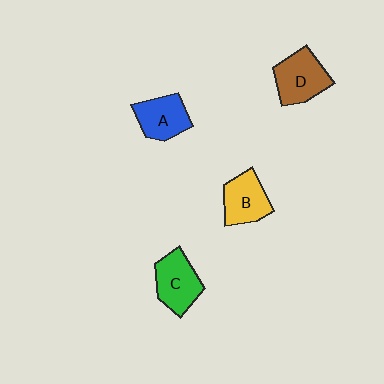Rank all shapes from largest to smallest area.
From largest to smallest: D (brown), C (green), B (yellow), A (blue).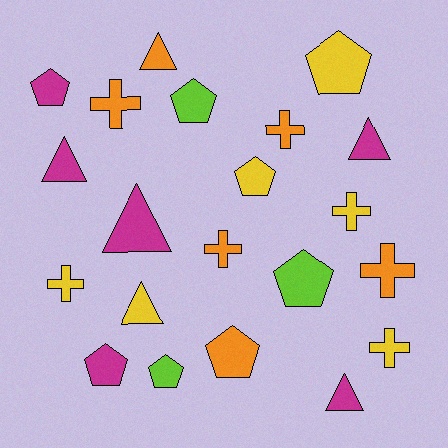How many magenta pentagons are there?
There are 2 magenta pentagons.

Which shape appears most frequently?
Pentagon, with 8 objects.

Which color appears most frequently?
Orange, with 6 objects.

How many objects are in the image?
There are 21 objects.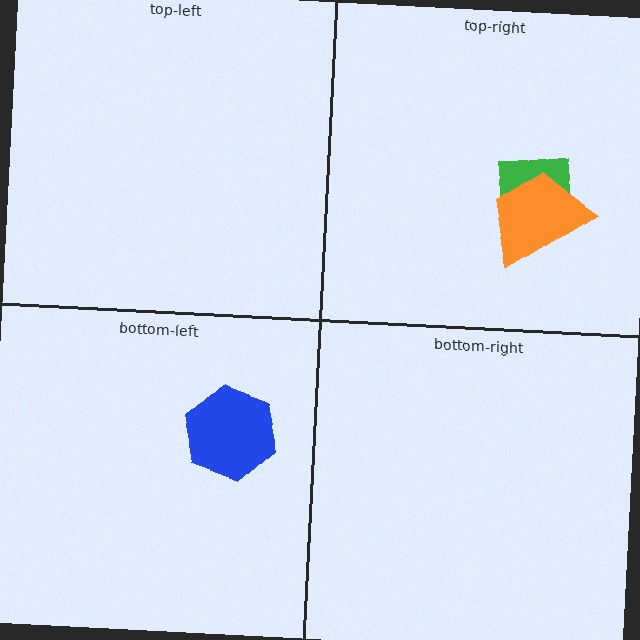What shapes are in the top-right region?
The green square, the orange trapezoid.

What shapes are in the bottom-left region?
The blue hexagon.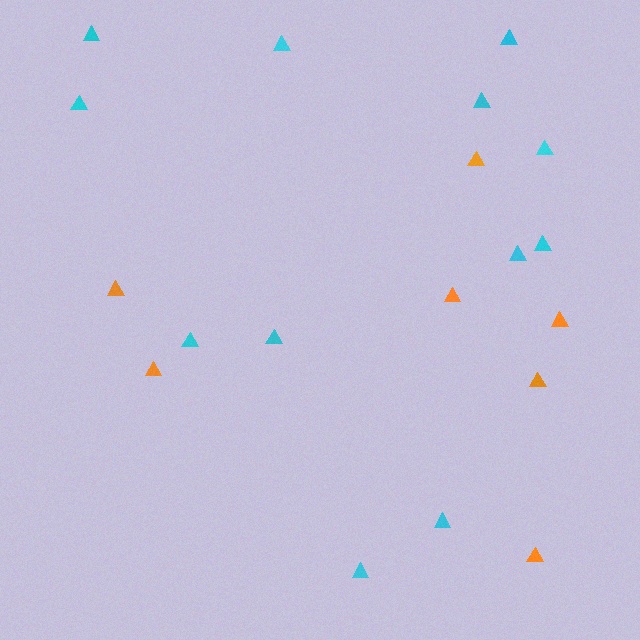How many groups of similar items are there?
There are 2 groups: one group of cyan triangles (12) and one group of orange triangles (7).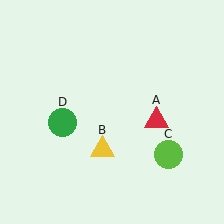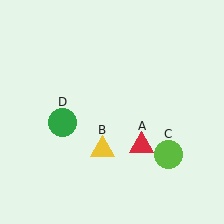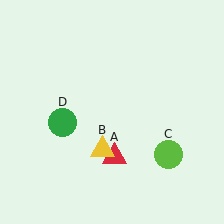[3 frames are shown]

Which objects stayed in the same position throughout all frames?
Yellow triangle (object B) and lime circle (object C) and green circle (object D) remained stationary.